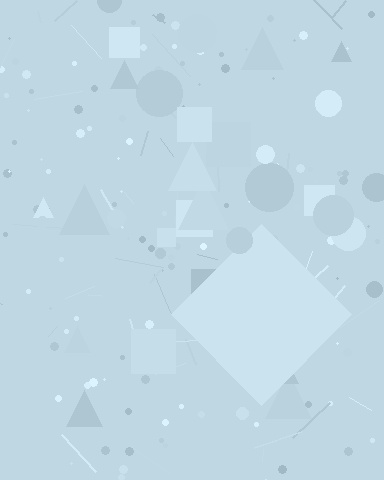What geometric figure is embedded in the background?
A diamond is embedded in the background.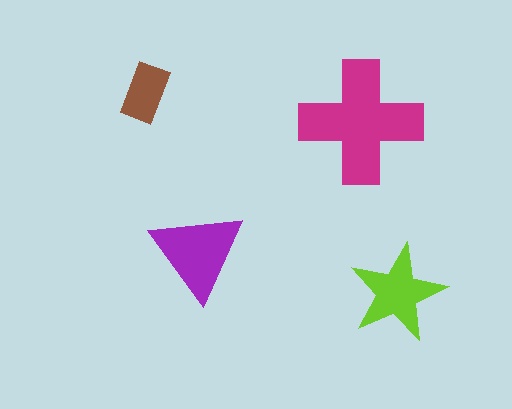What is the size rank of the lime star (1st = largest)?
3rd.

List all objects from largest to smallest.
The magenta cross, the purple triangle, the lime star, the brown rectangle.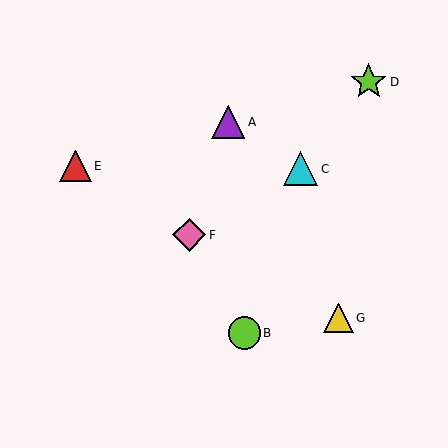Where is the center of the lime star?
The center of the lime star is at (369, 82).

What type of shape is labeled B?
Shape B is a lime circle.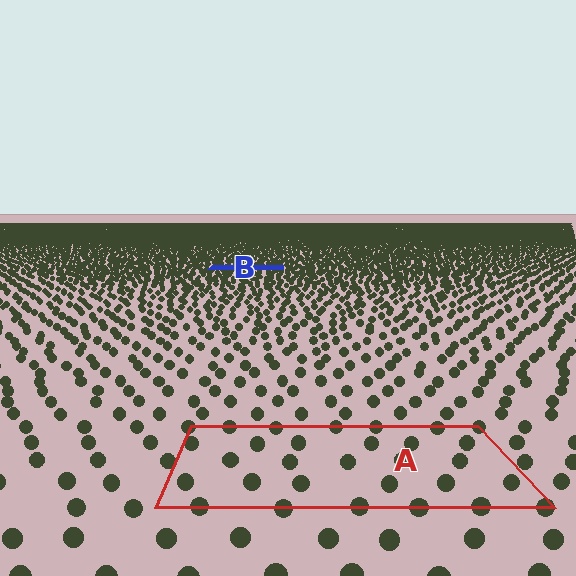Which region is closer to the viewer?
Region A is closer. The texture elements there are larger and more spread out.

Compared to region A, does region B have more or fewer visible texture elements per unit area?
Region B has more texture elements per unit area — they are packed more densely because it is farther away.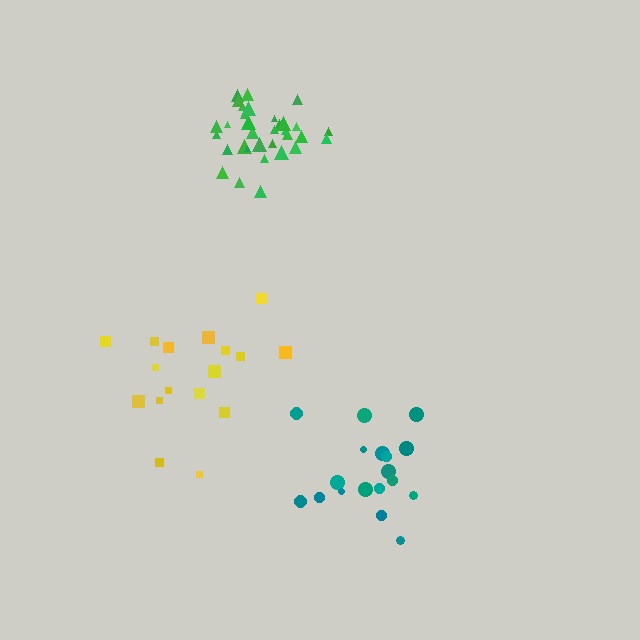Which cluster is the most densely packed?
Green.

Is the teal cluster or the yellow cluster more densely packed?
Teal.